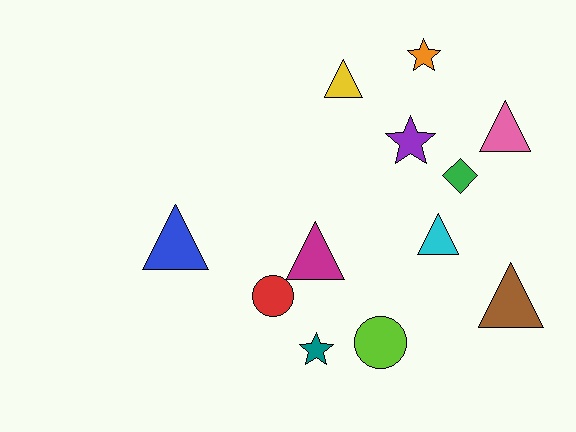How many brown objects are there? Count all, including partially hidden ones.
There is 1 brown object.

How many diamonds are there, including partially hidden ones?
There is 1 diamond.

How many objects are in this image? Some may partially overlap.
There are 12 objects.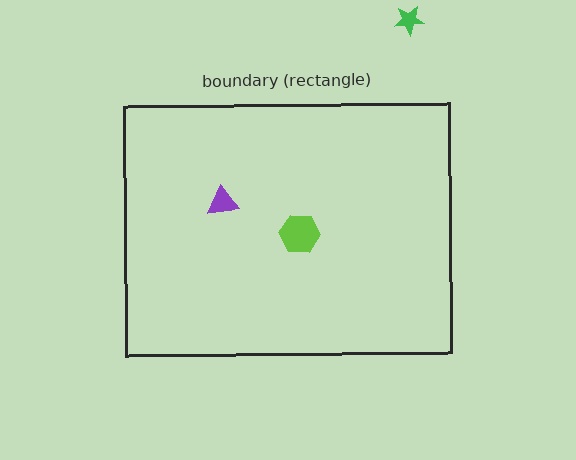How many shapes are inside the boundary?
2 inside, 1 outside.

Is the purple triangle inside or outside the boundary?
Inside.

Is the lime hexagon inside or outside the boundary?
Inside.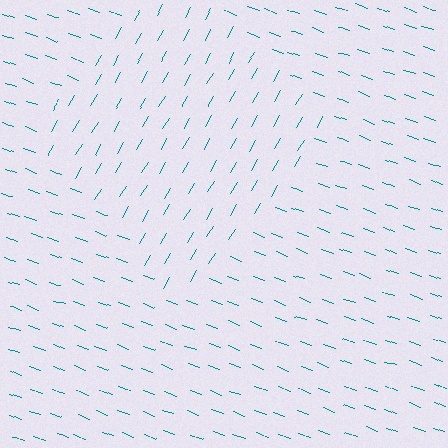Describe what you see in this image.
The image is filled with small teal line segments. A diamond region in the image has lines oriented differently from the surrounding lines, creating a visible texture boundary.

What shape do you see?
I see a diamond.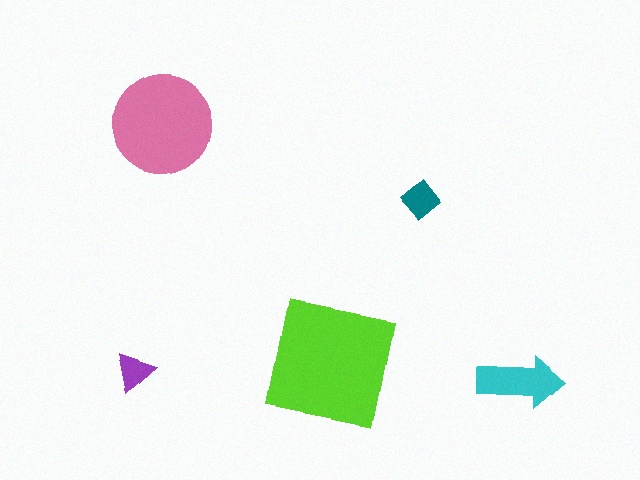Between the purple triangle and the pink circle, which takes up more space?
The pink circle.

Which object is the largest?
The lime square.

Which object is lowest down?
The purple triangle is bottommost.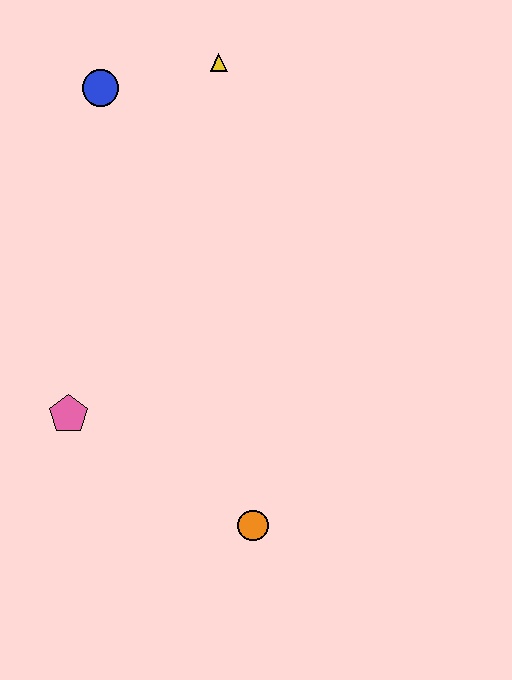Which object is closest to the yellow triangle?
The blue circle is closest to the yellow triangle.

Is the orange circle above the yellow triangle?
No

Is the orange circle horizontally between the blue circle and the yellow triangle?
No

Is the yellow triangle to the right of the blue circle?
Yes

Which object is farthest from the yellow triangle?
The orange circle is farthest from the yellow triangle.